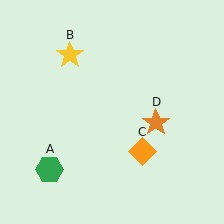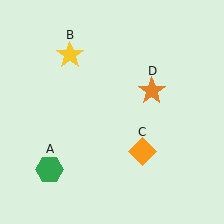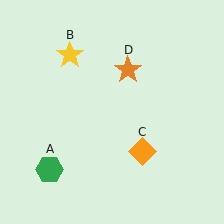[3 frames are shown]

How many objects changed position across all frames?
1 object changed position: orange star (object D).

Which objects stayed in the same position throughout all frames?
Green hexagon (object A) and yellow star (object B) and orange diamond (object C) remained stationary.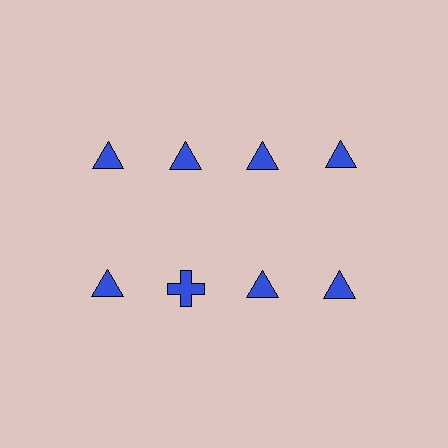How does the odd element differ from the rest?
It has a different shape: cross instead of triangle.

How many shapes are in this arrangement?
There are 8 shapes arranged in a grid pattern.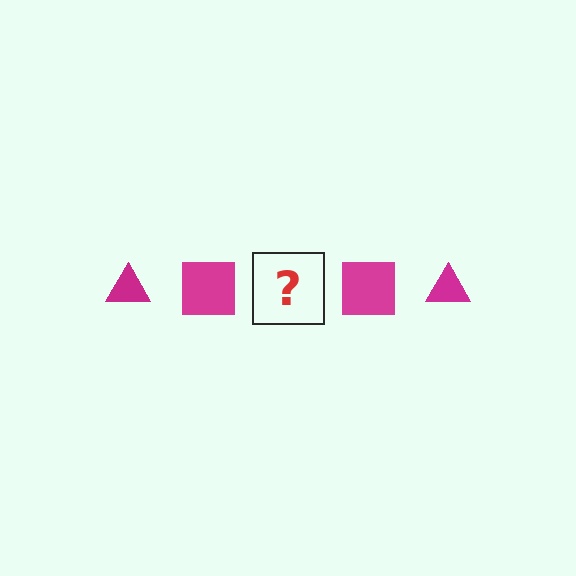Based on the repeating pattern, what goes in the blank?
The blank should be a magenta triangle.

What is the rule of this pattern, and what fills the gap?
The rule is that the pattern cycles through triangle, square shapes in magenta. The gap should be filled with a magenta triangle.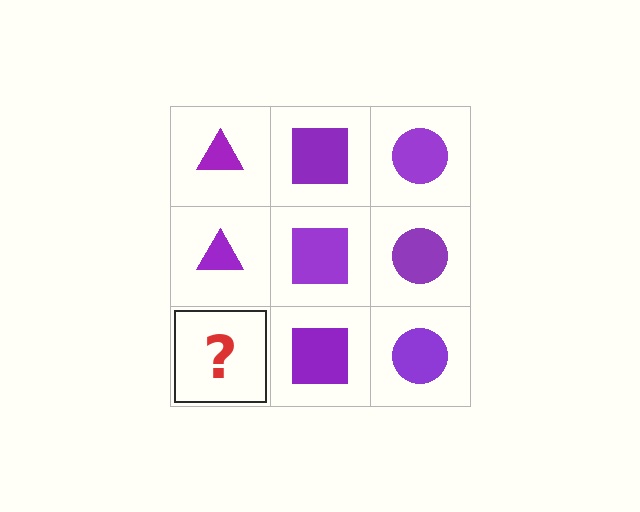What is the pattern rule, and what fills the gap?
The rule is that each column has a consistent shape. The gap should be filled with a purple triangle.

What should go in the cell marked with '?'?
The missing cell should contain a purple triangle.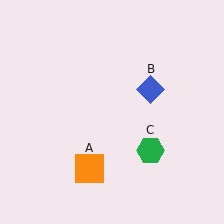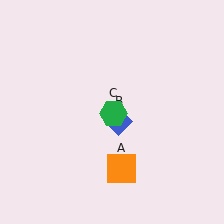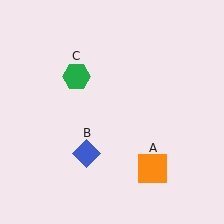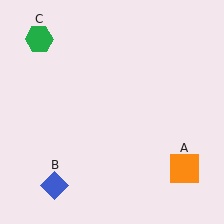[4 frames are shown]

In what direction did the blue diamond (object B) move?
The blue diamond (object B) moved down and to the left.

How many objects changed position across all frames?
3 objects changed position: orange square (object A), blue diamond (object B), green hexagon (object C).